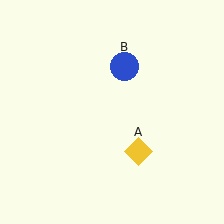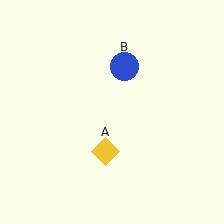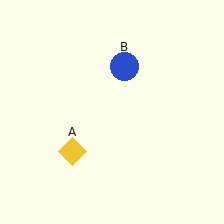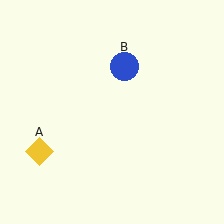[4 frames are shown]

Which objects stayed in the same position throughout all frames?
Blue circle (object B) remained stationary.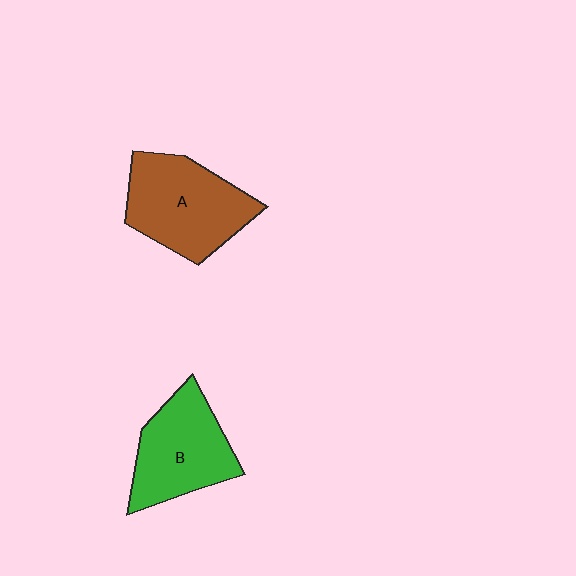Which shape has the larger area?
Shape A (brown).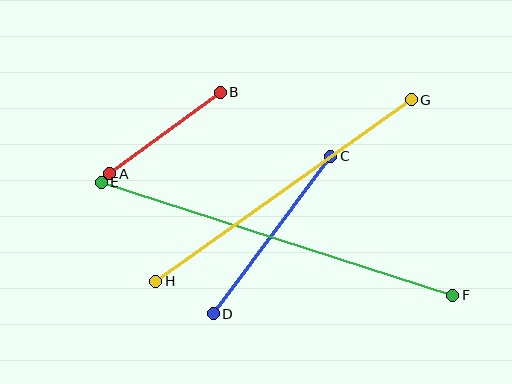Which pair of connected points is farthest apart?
Points E and F are farthest apart.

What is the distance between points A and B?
The distance is approximately 137 pixels.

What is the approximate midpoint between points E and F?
The midpoint is at approximately (277, 239) pixels.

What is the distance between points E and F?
The distance is approximately 369 pixels.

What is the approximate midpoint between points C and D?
The midpoint is at approximately (272, 235) pixels.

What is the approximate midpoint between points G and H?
The midpoint is at approximately (284, 190) pixels.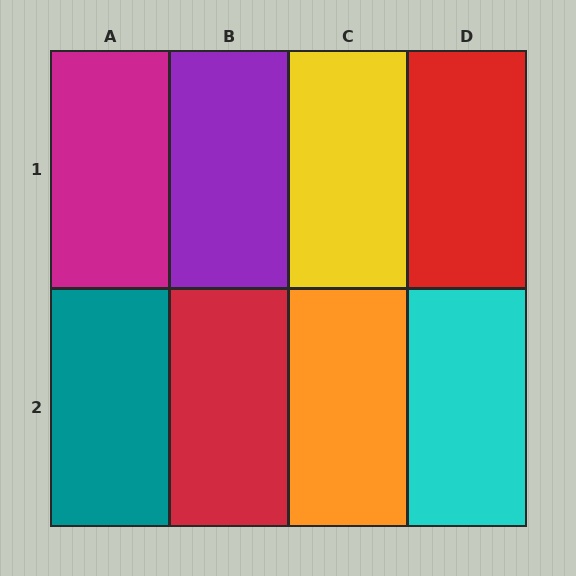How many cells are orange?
1 cell is orange.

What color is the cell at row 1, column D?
Red.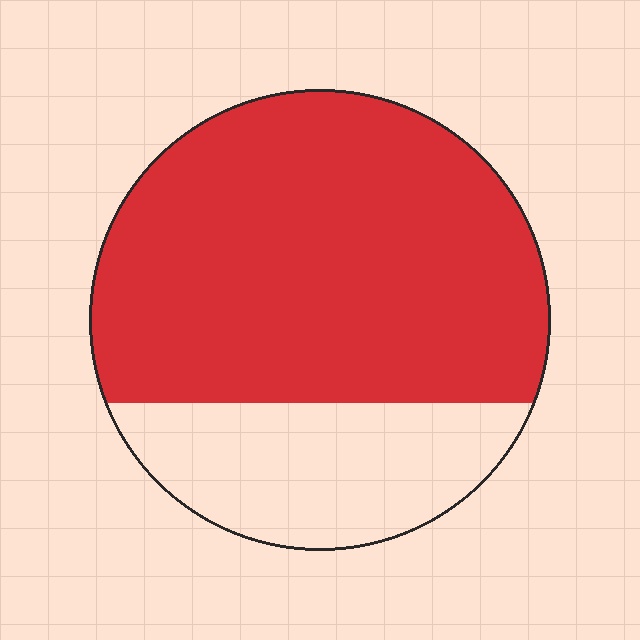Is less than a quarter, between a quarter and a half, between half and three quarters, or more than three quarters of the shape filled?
Between half and three quarters.